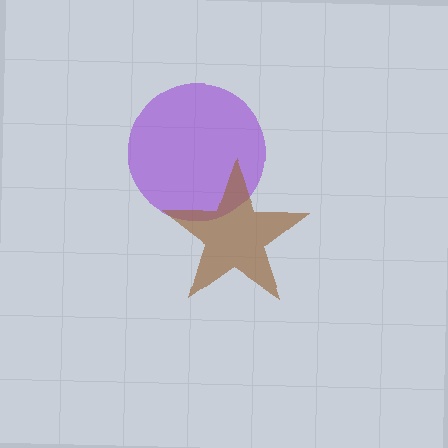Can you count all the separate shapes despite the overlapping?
Yes, there are 2 separate shapes.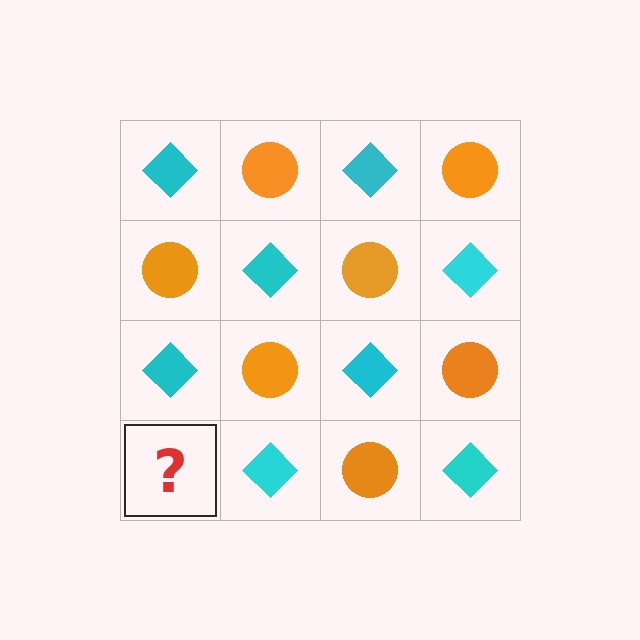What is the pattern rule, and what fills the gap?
The rule is that it alternates cyan diamond and orange circle in a checkerboard pattern. The gap should be filled with an orange circle.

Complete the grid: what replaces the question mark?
The question mark should be replaced with an orange circle.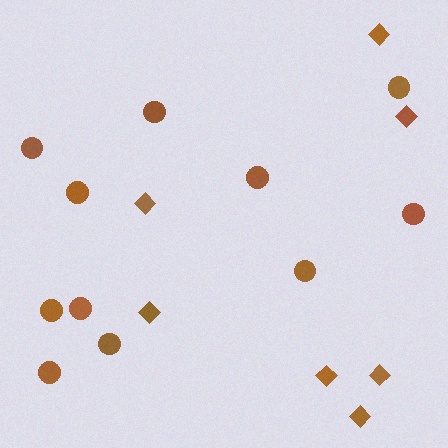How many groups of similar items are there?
There are 2 groups: one group of diamonds (7) and one group of circles (11).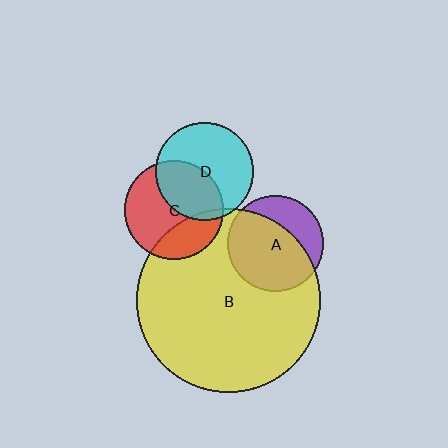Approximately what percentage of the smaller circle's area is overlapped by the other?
Approximately 70%.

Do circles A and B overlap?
Yes.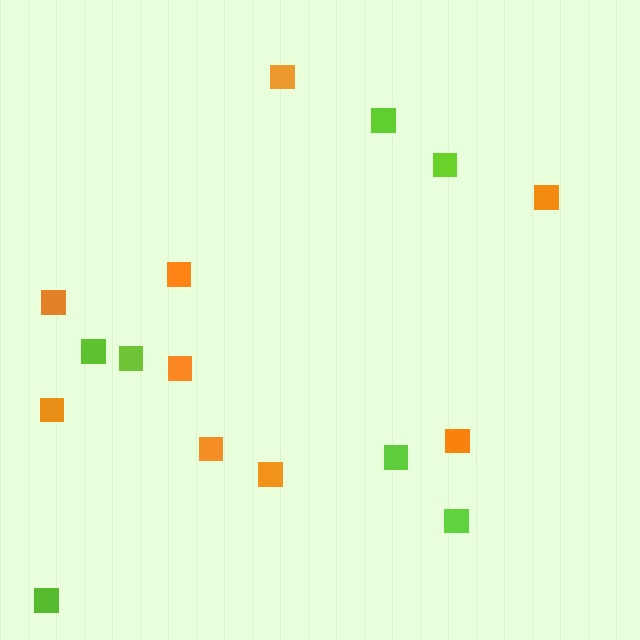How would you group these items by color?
There are 2 groups: one group of orange squares (9) and one group of lime squares (7).